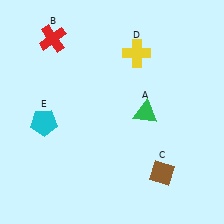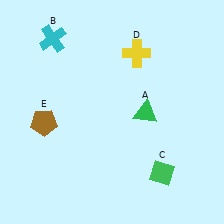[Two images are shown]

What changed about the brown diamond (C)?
In Image 1, C is brown. In Image 2, it changed to green.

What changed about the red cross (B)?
In Image 1, B is red. In Image 2, it changed to cyan.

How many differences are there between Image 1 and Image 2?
There are 3 differences between the two images.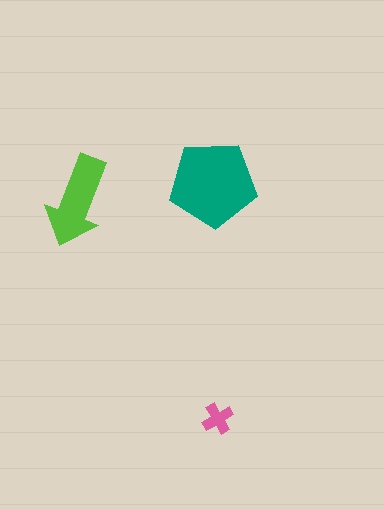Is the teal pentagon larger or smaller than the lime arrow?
Larger.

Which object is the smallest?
The pink cross.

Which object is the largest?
The teal pentagon.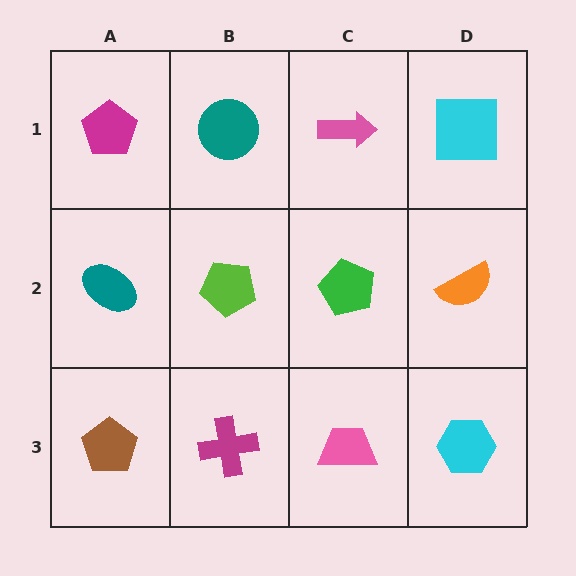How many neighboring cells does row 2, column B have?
4.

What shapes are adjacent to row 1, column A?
A teal ellipse (row 2, column A), a teal circle (row 1, column B).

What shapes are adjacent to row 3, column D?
An orange semicircle (row 2, column D), a pink trapezoid (row 3, column C).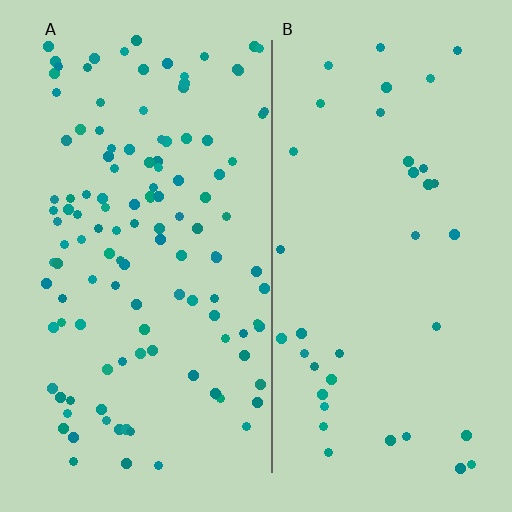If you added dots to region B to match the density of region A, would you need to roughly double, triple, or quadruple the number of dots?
Approximately triple.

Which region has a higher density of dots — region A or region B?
A (the left).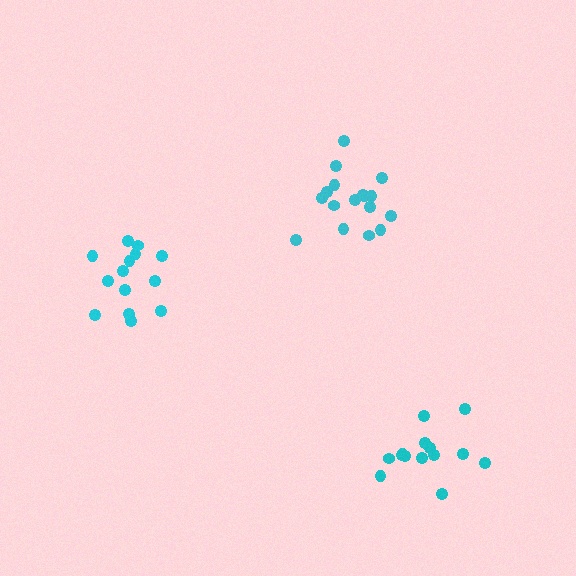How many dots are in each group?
Group 1: 17 dots, Group 2: 14 dots, Group 3: 14 dots (45 total).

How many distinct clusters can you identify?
There are 3 distinct clusters.